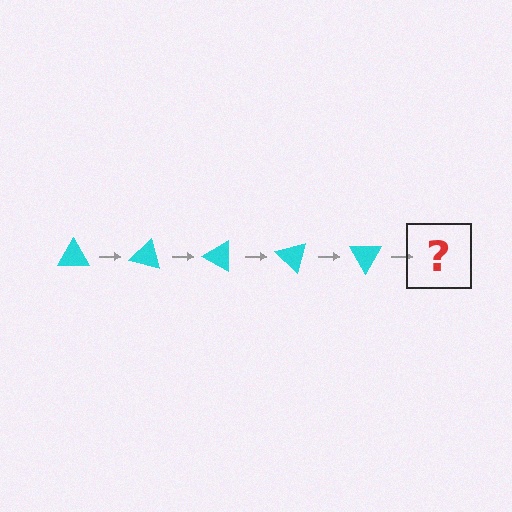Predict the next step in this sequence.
The next step is a cyan triangle rotated 75 degrees.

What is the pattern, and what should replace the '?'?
The pattern is that the triangle rotates 15 degrees each step. The '?' should be a cyan triangle rotated 75 degrees.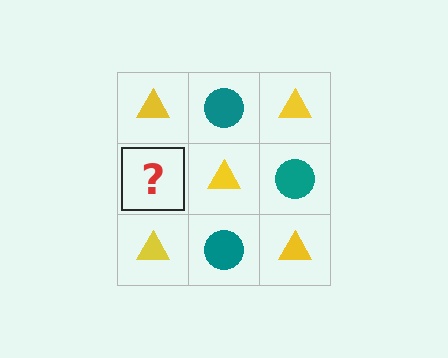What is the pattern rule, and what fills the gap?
The rule is that it alternates yellow triangle and teal circle in a checkerboard pattern. The gap should be filled with a teal circle.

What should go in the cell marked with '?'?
The missing cell should contain a teal circle.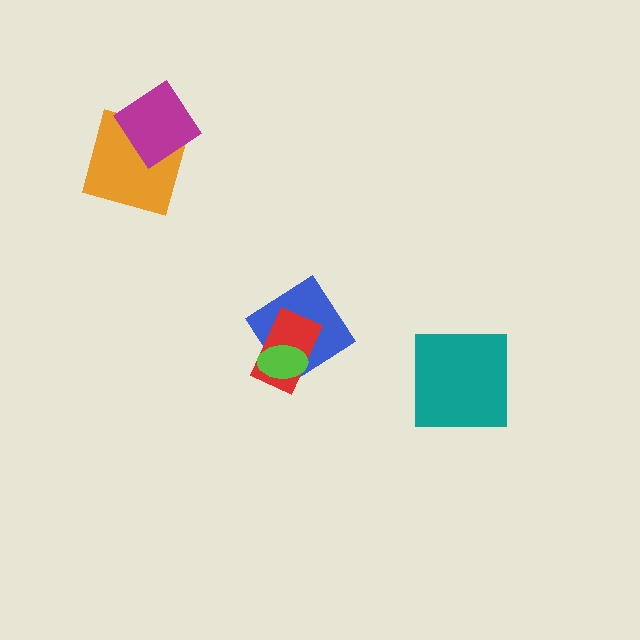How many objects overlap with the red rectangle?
2 objects overlap with the red rectangle.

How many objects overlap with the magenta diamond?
1 object overlaps with the magenta diamond.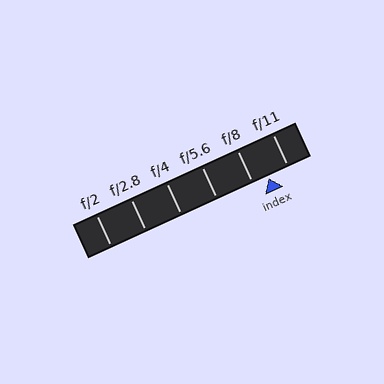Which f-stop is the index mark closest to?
The index mark is closest to f/8.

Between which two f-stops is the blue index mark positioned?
The index mark is between f/8 and f/11.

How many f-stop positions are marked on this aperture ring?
There are 6 f-stop positions marked.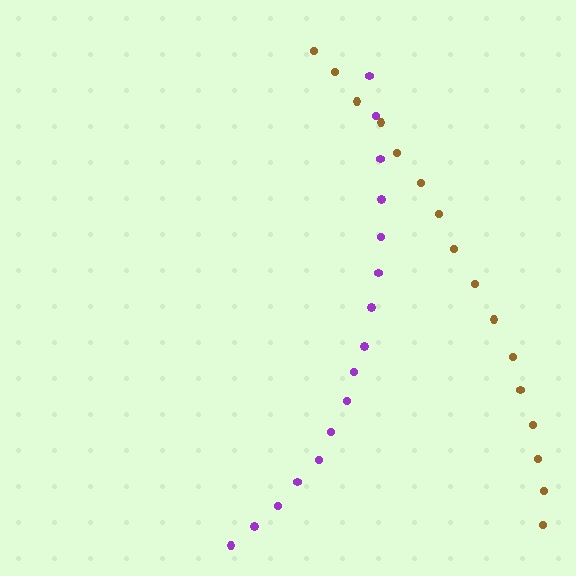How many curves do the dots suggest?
There are 2 distinct paths.